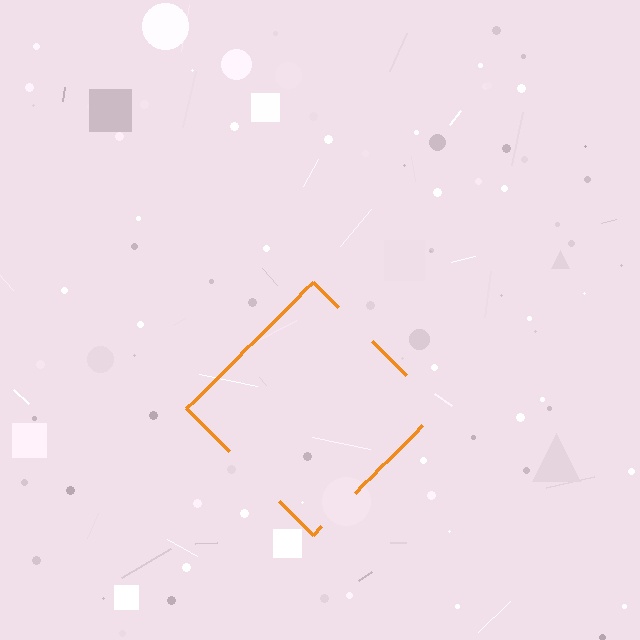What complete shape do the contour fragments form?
The contour fragments form a diamond.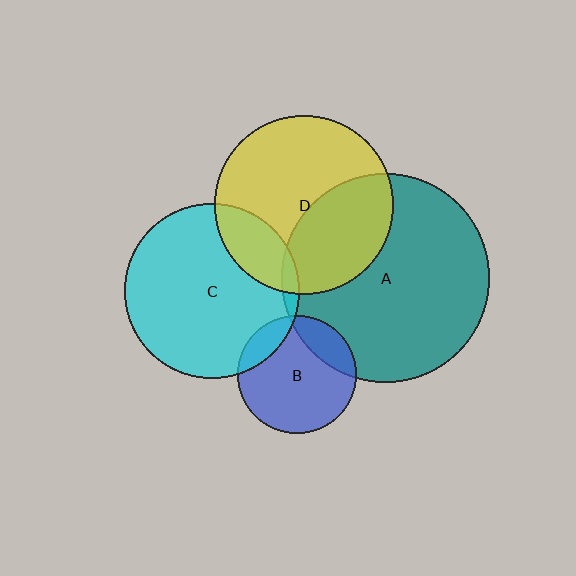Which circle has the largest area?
Circle A (teal).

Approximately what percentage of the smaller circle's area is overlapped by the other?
Approximately 35%.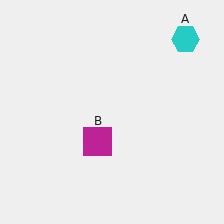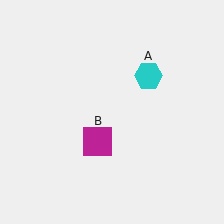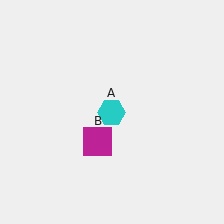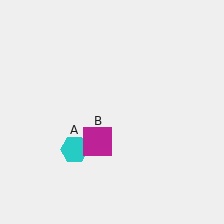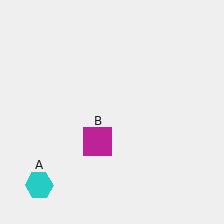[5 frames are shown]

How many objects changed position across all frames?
1 object changed position: cyan hexagon (object A).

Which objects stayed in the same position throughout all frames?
Magenta square (object B) remained stationary.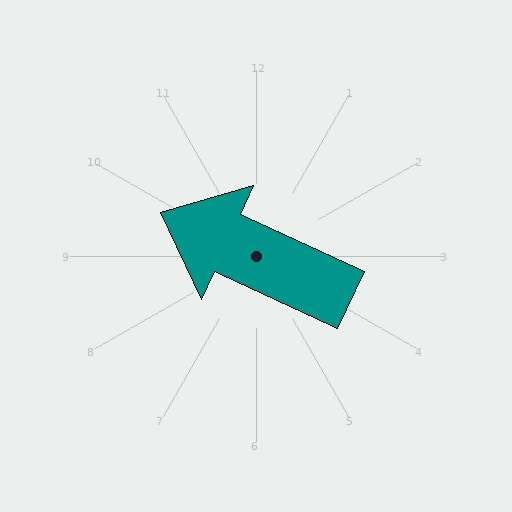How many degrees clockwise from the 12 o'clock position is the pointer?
Approximately 295 degrees.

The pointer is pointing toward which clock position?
Roughly 10 o'clock.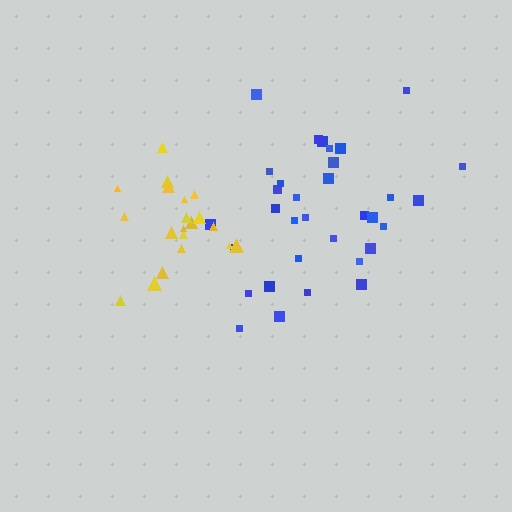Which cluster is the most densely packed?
Yellow.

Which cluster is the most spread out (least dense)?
Blue.